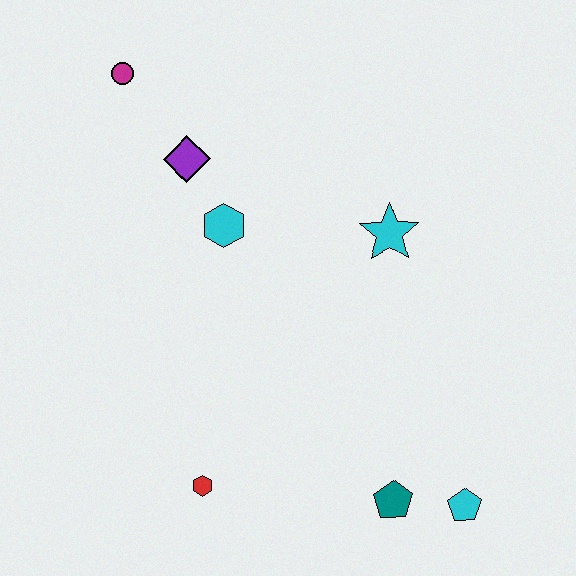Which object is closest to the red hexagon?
The teal pentagon is closest to the red hexagon.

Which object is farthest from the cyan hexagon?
The cyan pentagon is farthest from the cyan hexagon.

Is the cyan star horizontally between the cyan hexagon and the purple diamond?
No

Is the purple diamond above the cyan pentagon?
Yes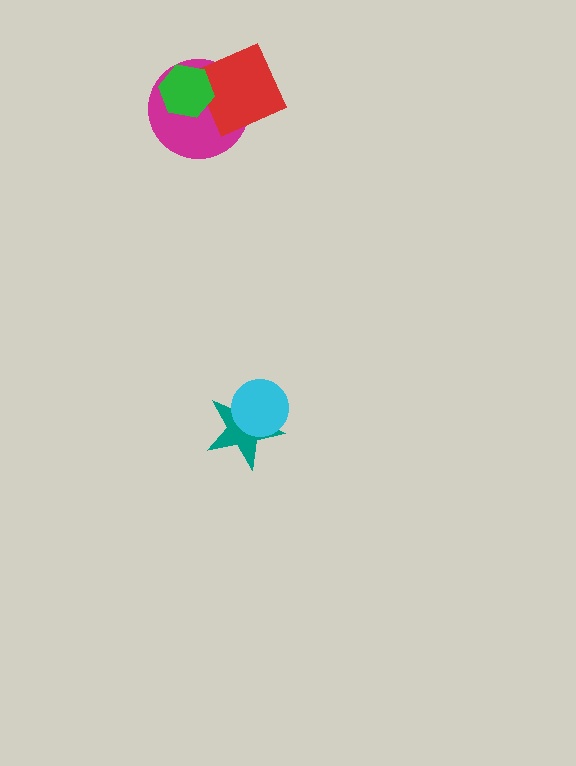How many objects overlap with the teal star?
1 object overlaps with the teal star.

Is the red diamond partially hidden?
Yes, it is partially covered by another shape.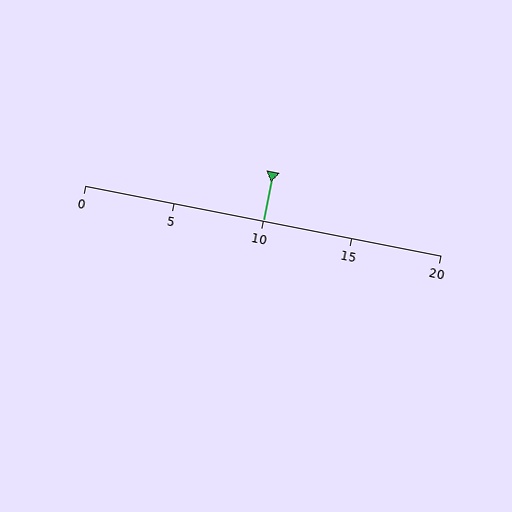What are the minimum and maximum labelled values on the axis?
The axis runs from 0 to 20.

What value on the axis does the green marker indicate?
The marker indicates approximately 10.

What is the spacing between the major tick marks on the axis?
The major ticks are spaced 5 apart.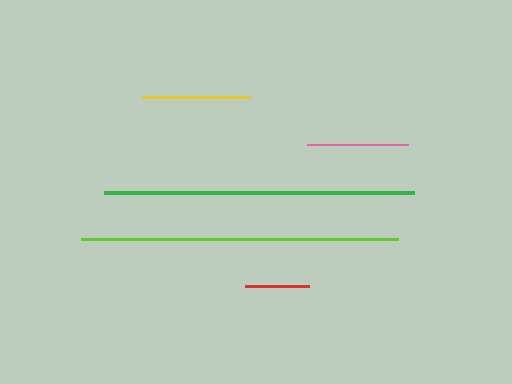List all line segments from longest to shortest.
From longest to shortest: lime, green, yellow, pink, red.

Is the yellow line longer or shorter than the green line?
The green line is longer than the yellow line.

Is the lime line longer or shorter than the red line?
The lime line is longer than the red line.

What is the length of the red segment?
The red segment is approximately 64 pixels long.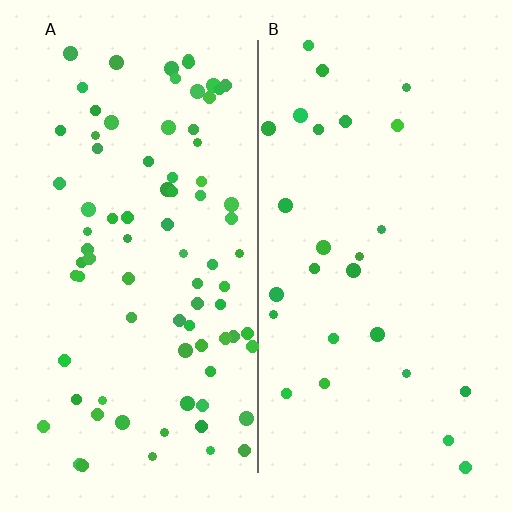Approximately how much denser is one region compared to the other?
Approximately 3.0× — region A over region B.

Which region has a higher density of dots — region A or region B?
A (the left).